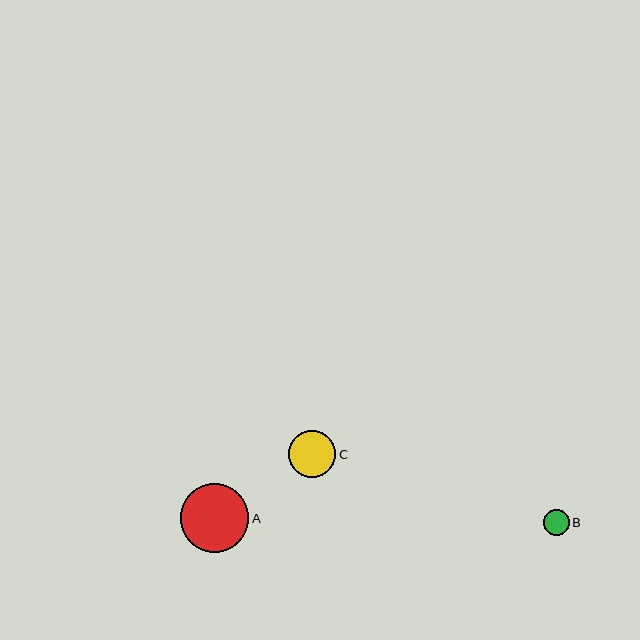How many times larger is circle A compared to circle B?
Circle A is approximately 2.6 times the size of circle B.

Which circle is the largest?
Circle A is the largest with a size of approximately 68 pixels.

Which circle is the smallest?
Circle B is the smallest with a size of approximately 26 pixels.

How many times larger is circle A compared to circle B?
Circle A is approximately 2.6 times the size of circle B.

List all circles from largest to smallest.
From largest to smallest: A, C, B.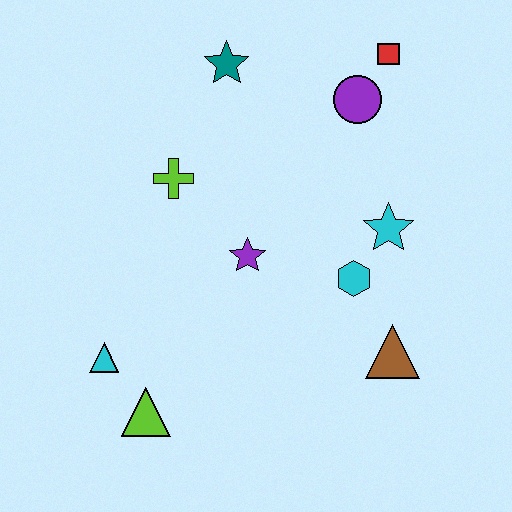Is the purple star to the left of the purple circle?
Yes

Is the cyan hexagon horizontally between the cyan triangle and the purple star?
No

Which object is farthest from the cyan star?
The cyan triangle is farthest from the cyan star.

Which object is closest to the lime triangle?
The cyan triangle is closest to the lime triangle.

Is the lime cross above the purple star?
Yes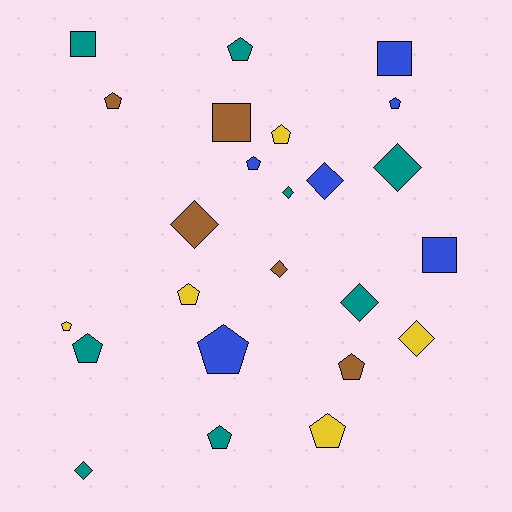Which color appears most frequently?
Teal, with 8 objects.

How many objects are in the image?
There are 24 objects.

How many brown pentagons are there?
There are 2 brown pentagons.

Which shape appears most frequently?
Pentagon, with 12 objects.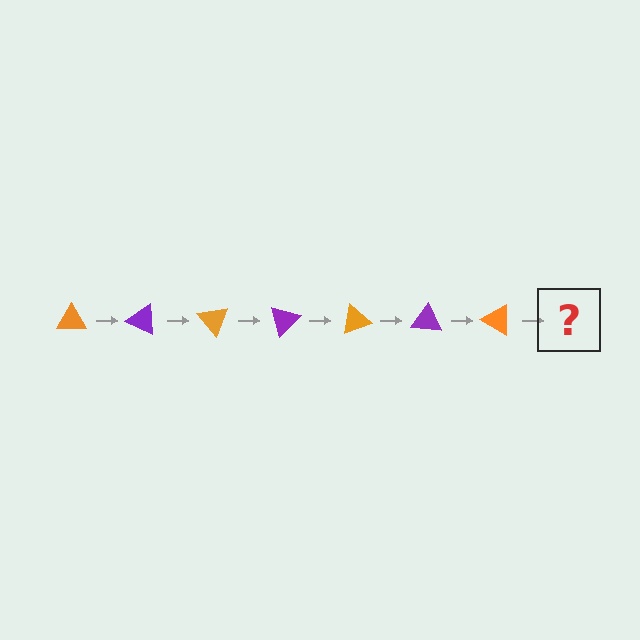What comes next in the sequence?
The next element should be a purple triangle, rotated 175 degrees from the start.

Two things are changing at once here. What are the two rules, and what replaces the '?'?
The two rules are that it rotates 25 degrees each step and the color cycles through orange and purple. The '?' should be a purple triangle, rotated 175 degrees from the start.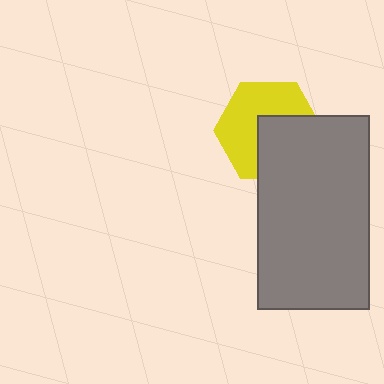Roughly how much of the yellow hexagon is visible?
About half of it is visible (roughly 57%).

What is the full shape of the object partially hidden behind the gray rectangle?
The partially hidden object is a yellow hexagon.